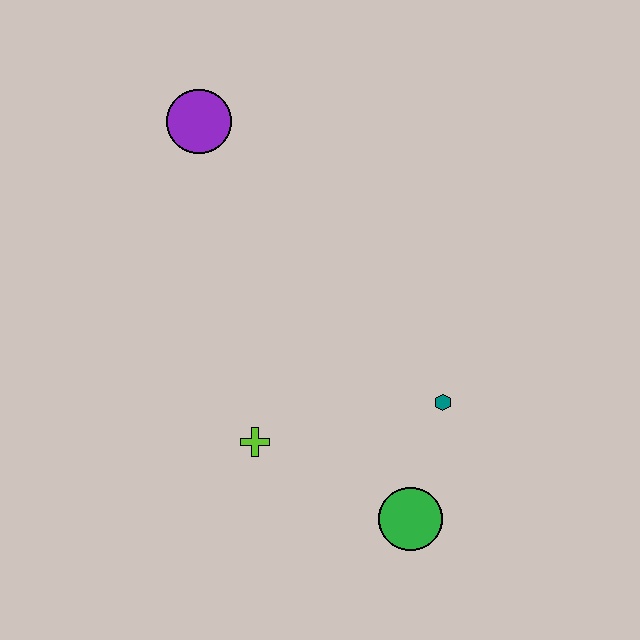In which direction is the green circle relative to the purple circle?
The green circle is below the purple circle.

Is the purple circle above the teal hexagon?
Yes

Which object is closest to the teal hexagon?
The green circle is closest to the teal hexagon.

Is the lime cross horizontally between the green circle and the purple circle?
Yes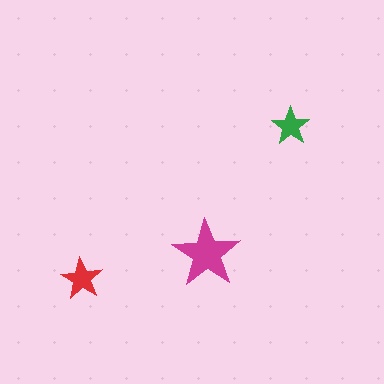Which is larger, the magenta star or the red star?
The magenta one.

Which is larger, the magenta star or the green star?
The magenta one.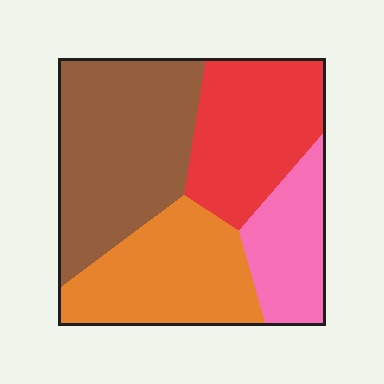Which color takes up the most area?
Brown, at roughly 35%.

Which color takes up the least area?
Pink, at roughly 15%.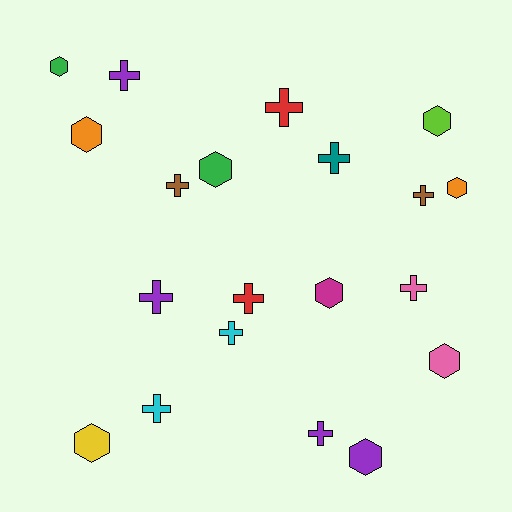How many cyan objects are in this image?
There are 2 cyan objects.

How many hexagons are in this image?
There are 9 hexagons.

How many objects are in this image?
There are 20 objects.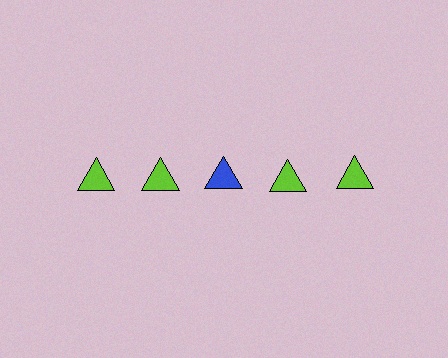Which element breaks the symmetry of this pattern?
The blue triangle in the top row, center column breaks the symmetry. All other shapes are lime triangles.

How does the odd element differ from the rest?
It has a different color: blue instead of lime.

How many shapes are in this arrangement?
There are 5 shapes arranged in a grid pattern.